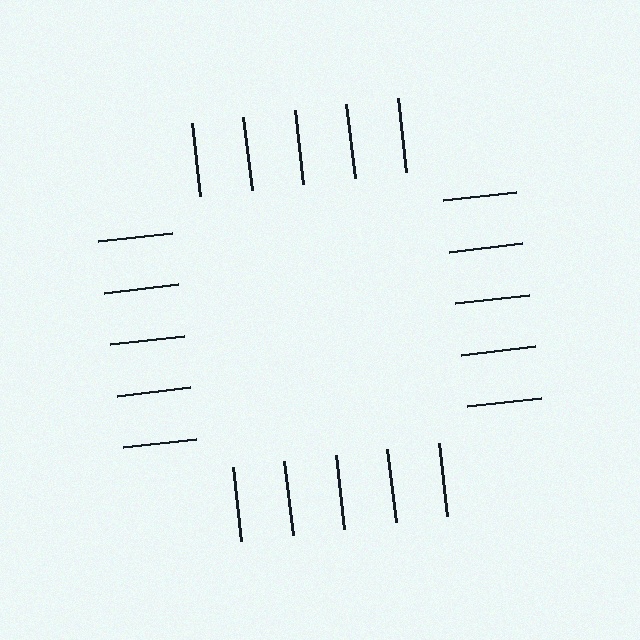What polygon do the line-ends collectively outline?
An illusory square — the line segments terminate on its edges but no continuous stroke is drawn.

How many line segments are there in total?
20 — 5 along each of the 4 edges.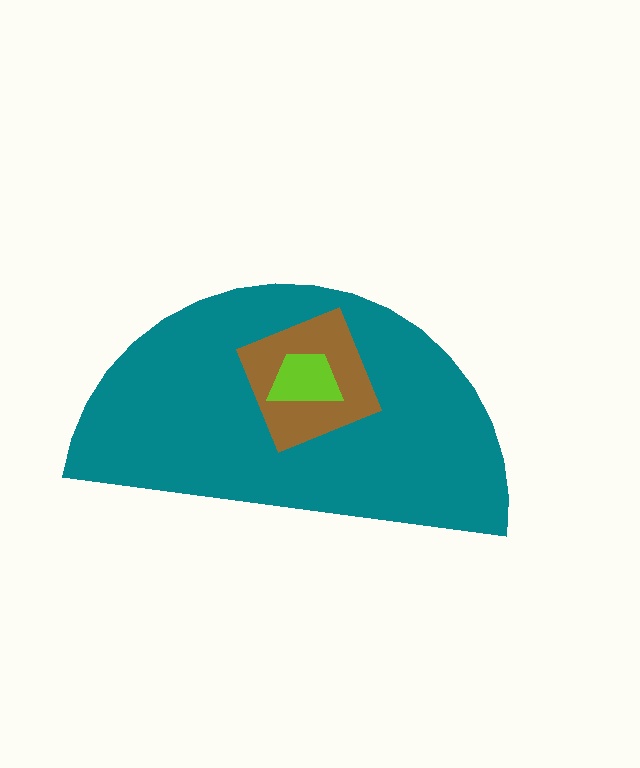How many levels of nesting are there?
3.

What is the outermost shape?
The teal semicircle.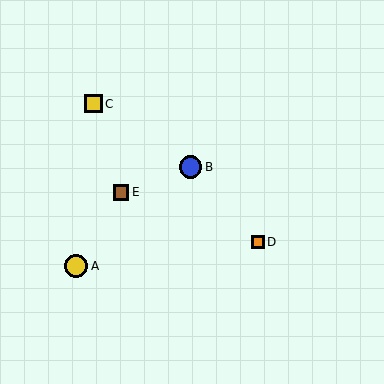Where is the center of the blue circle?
The center of the blue circle is at (191, 167).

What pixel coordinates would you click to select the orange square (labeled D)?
Click at (258, 242) to select the orange square D.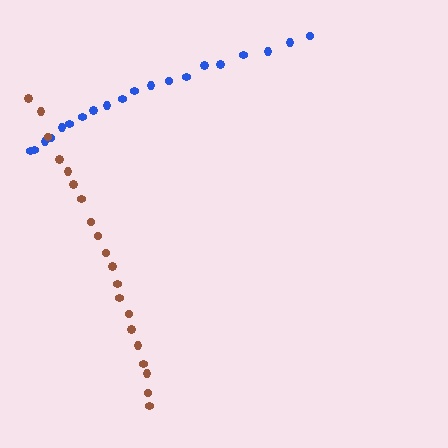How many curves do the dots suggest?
There are 2 distinct paths.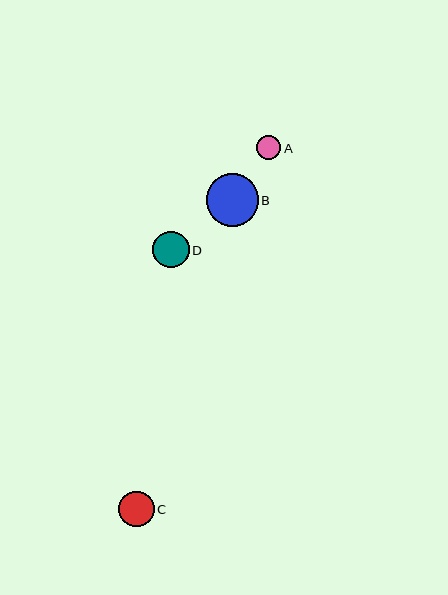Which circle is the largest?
Circle B is the largest with a size of approximately 52 pixels.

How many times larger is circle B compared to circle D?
Circle B is approximately 1.4 times the size of circle D.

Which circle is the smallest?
Circle A is the smallest with a size of approximately 24 pixels.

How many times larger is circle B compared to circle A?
Circle B is approximately 2.2 times the size of circle A.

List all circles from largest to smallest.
From largest to smallest: B, D, C, A.